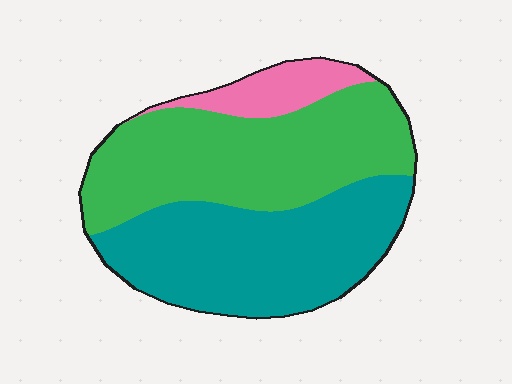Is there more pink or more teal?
Teal.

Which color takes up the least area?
Pink, at roughly 10%.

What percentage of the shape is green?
Green covers 46% of the shape.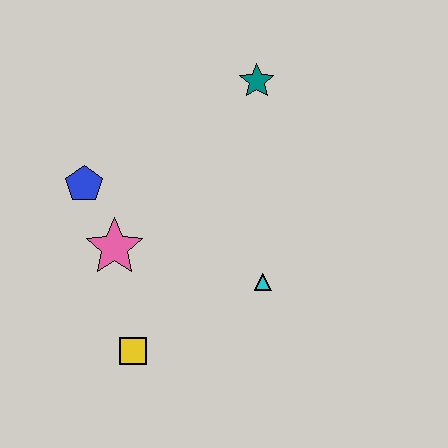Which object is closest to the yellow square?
The pink star is closest to the yellow square.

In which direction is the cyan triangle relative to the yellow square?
The cyan triangle is to the right of the yellow square.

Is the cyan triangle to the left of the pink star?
No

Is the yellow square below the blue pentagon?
Yes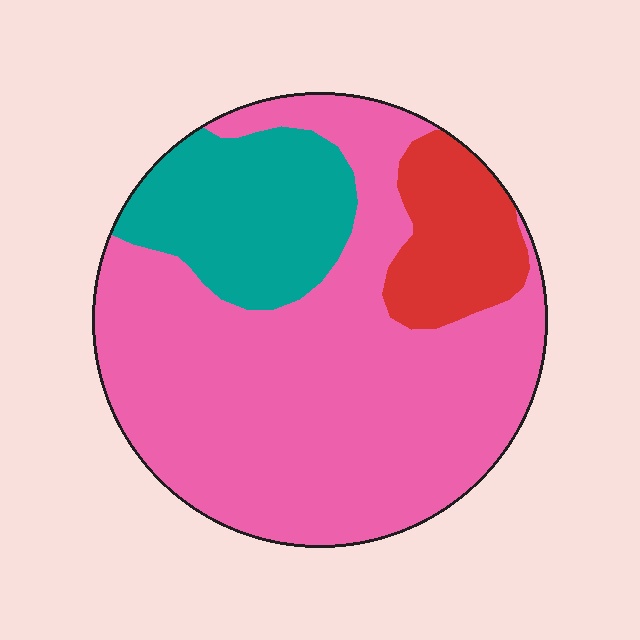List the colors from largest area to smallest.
From largest to smallest: pink, teal, red.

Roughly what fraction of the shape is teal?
Teal covers 19% of the shape.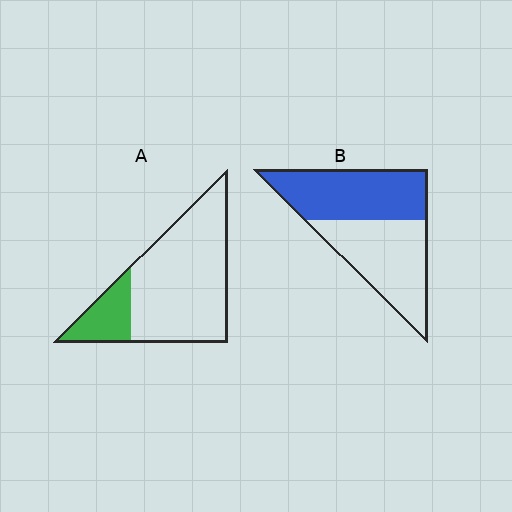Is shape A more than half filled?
No.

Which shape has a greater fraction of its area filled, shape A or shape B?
Shape B.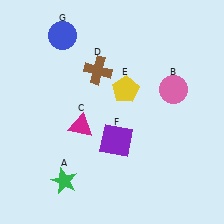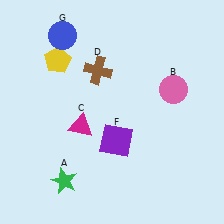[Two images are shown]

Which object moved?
The yellow pentagon (E) moved left.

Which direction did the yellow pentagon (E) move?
The yellow pentagon (E) moved left.